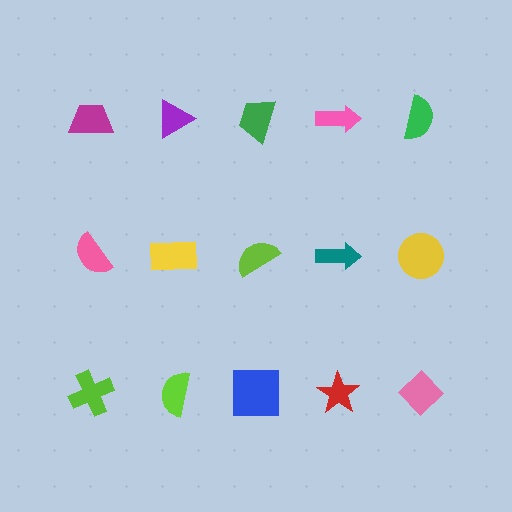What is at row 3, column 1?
A lime cross.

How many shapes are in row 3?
5 shapes.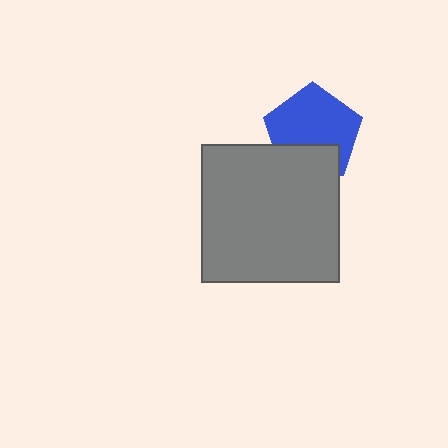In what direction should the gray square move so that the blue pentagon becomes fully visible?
The gray square should move down. That is the shortest direction to clear the overlap and leave the blue pentagon fully visible.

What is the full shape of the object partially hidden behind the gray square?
The partially hidden object is a blue pentagon.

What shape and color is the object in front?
The object in front is a gray square.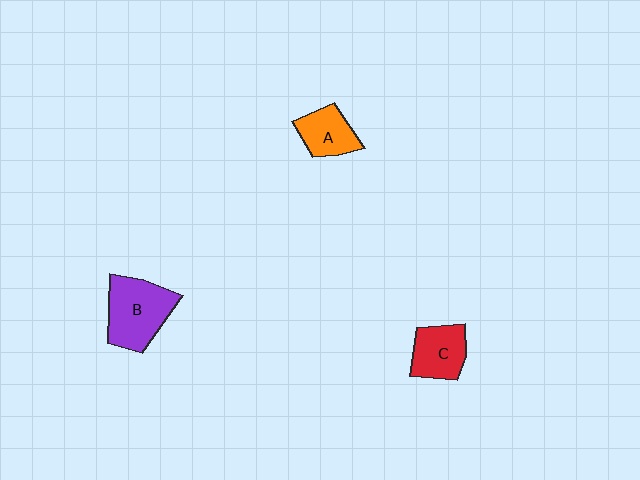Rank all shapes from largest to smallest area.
From largest to smallest: B (purple), C (red), A (orange).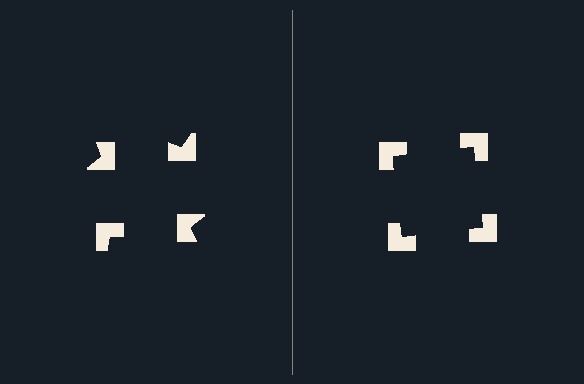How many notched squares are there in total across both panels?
8 — 4 on each side.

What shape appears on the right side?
An illusory square.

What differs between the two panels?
The notched squares are positioned identically on both sides; only the wedge orientations differ. On the right they align to a square; on the left they are misaligned.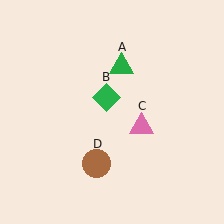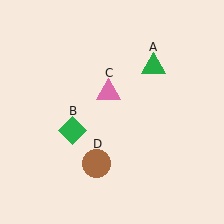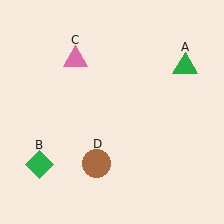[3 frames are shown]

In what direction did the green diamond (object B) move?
The green diamond (object B) moved down and to the left.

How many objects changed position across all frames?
3 objects changed position: green triangle (object A), green diamond (object B), pink triangle (object C).